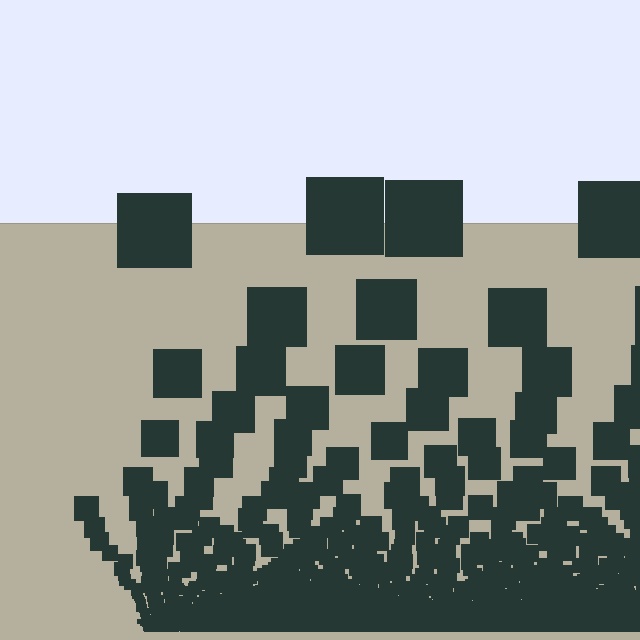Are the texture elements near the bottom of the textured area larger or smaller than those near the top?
Smaller. The gradient is inverted — elements near the bottom are smaller and denser.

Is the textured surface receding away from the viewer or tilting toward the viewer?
The surface appears to tilt toward the viewer. Texture elements get larger and sparser toward the top.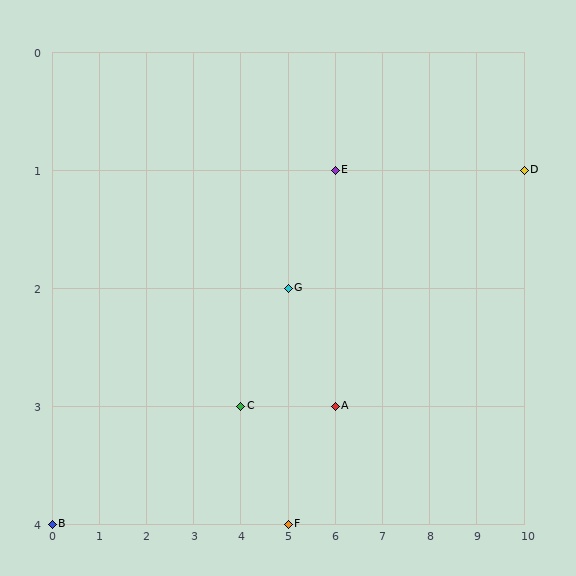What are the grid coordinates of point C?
Point C is at grid coordinates (4, 3).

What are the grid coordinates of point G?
Point G is at grid coordinates (5, 2).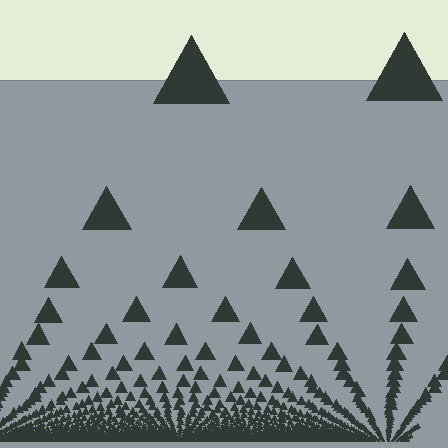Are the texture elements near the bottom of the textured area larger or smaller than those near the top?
Smaller. The gradient is inverted — elements near the bottom are smaller and denser.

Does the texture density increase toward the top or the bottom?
Density increases toward the bottom.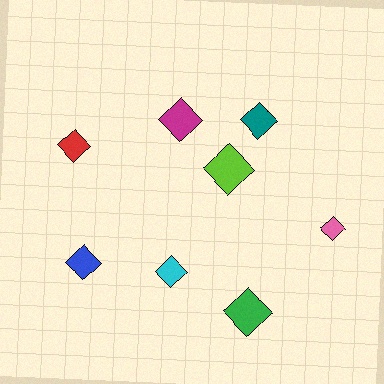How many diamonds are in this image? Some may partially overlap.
There are 8 diamonds.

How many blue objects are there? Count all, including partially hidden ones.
There is 1 blue object.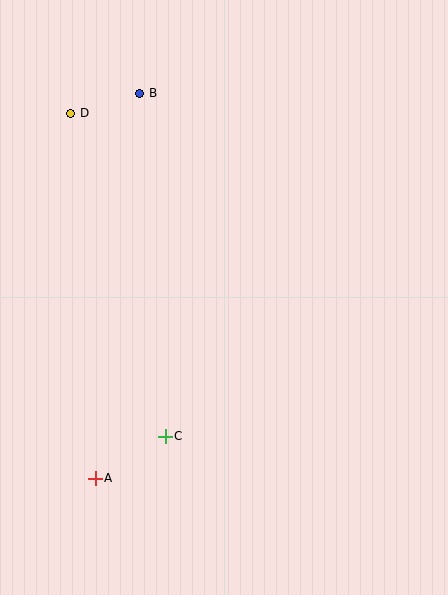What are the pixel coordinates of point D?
Point D is at (71, 113).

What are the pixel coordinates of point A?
Point A is at (95, 478).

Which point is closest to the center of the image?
Point C at (165, 436) is closest to the center.